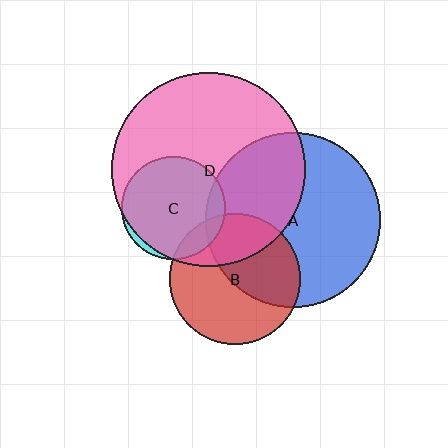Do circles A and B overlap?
Yes.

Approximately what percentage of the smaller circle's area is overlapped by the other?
Approximately 45%.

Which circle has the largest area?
Circle D (pink).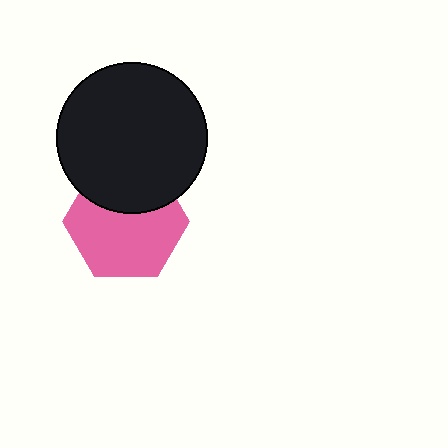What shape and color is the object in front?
The object in front is a black circle.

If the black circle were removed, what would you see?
You would see the complete pink hexagon.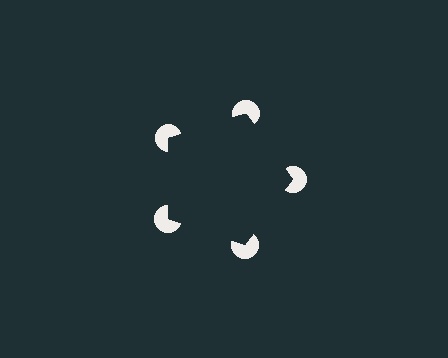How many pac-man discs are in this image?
There are 5 — one at each vertex of the illusory pentagon.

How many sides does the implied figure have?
5 sides.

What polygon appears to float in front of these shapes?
An illusory pentagon — its edges are inferred from the aligned wedge cuts in the pac-man discs, not physically drawn.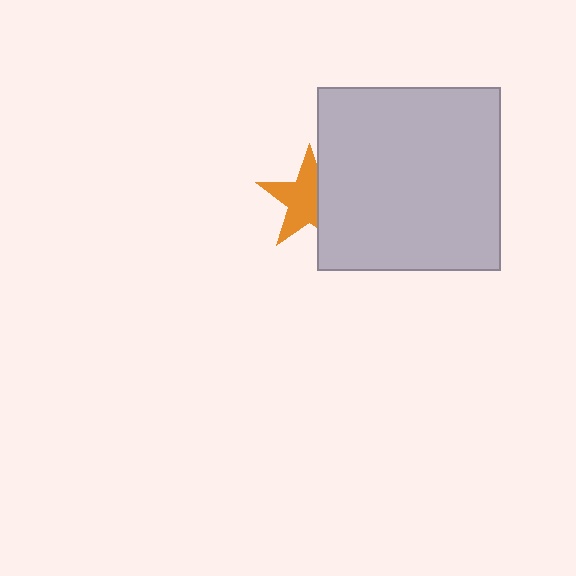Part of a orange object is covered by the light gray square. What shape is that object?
It is a star.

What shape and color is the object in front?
The object in front is a light gray square.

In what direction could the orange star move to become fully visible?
The orange star could move left. That would shift it out from behind the light gray square entirely.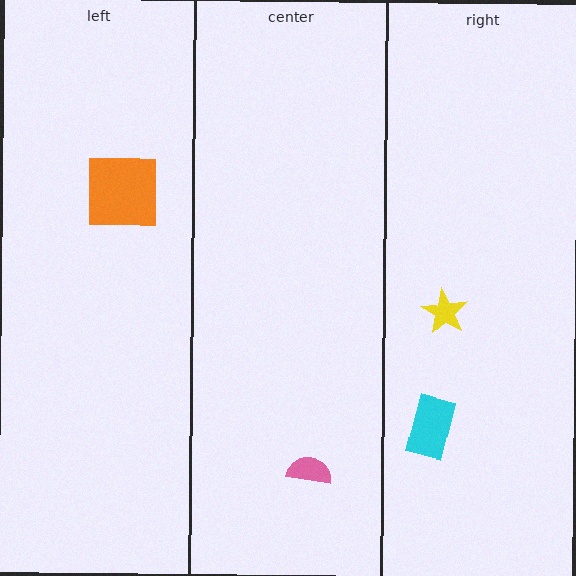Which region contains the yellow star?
The right region.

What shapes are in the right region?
The cyan rectangle, the yellow star.